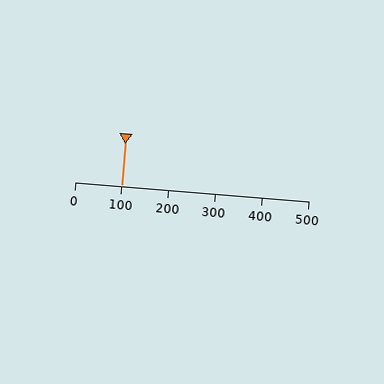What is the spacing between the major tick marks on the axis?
The major ticks are spaced 100 apart.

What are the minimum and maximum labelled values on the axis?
The axis runs from 0 to 500.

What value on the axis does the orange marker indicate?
The marker indicates approximately 100.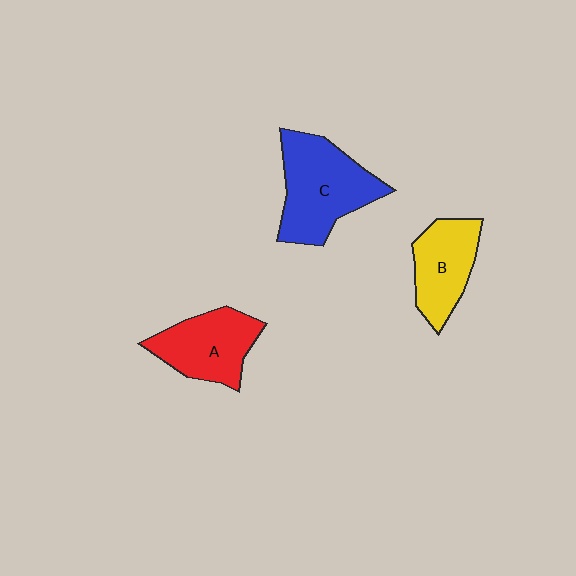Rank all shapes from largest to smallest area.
From largest to smallest: C (blue), A (red), B (yellow).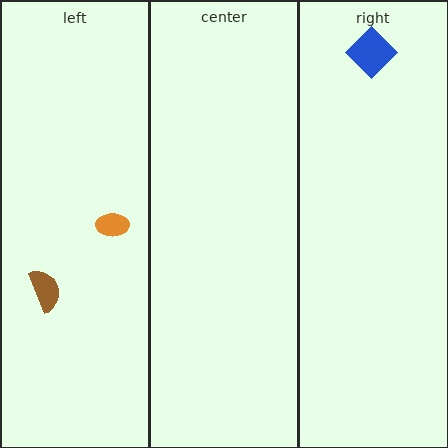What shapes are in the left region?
The brown semicircle, the orange ellipse.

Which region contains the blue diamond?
The right region.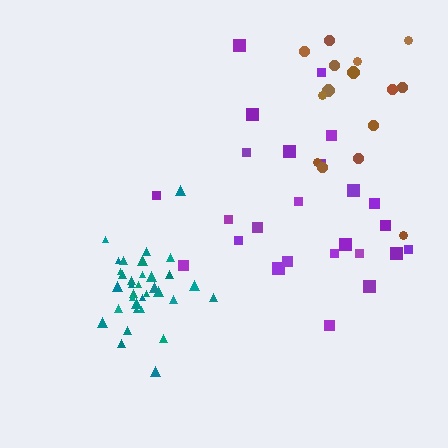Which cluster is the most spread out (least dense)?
Purple.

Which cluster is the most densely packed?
Teal.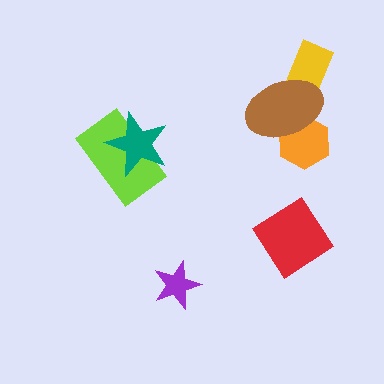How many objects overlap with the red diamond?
0 objects overlap with the red diamond.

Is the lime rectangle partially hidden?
Yes, it is partially covered by another shape.